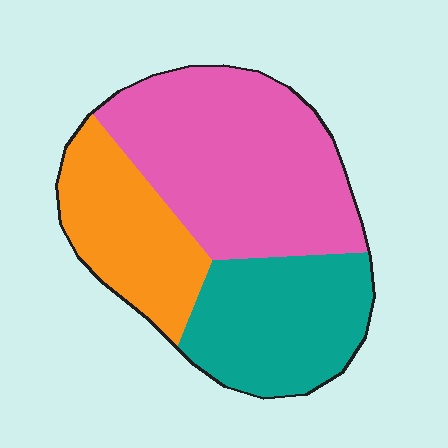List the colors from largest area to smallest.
From largest to smallest: pink, teal, orange.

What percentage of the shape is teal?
Teal takes up between a quarter and a half of the shape.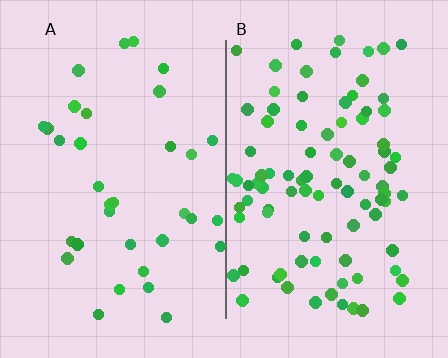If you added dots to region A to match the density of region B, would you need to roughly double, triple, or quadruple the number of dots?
Approximately triple.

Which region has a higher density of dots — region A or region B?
B (the right).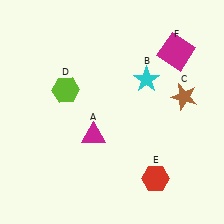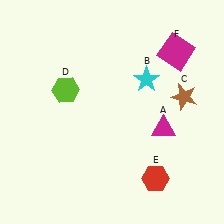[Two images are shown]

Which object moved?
The magenta triangle (A) moved right.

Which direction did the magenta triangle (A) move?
The magenta triangle (A) moved right.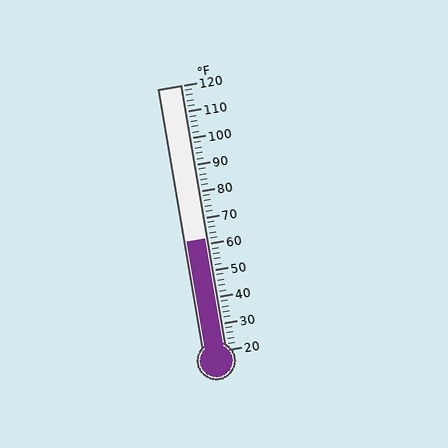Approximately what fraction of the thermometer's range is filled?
The thermometer is filled to approximately 40% of its range.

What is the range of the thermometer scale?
The thermometer scale ranges from 20°F to 120°F.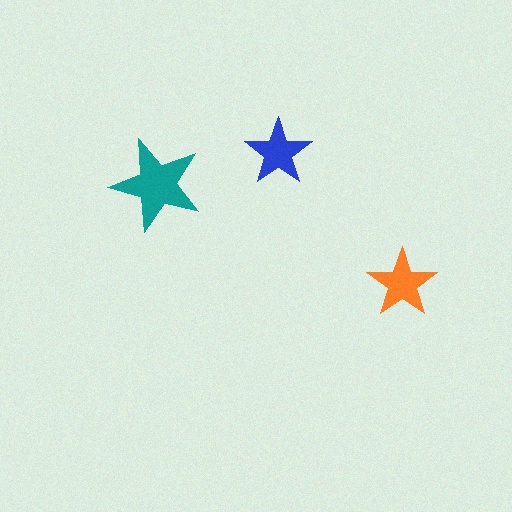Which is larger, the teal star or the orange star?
The teal one.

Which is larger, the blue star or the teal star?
The teal one.